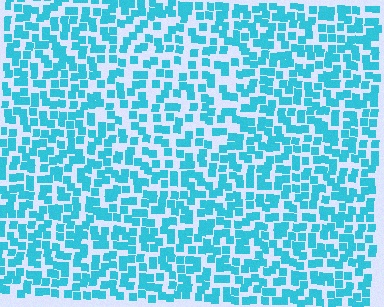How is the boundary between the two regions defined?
The boundary is defined by a change in element density (approximately 1.5x ratio). All elements are the same color, size, and shape.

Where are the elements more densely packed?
The elements are more densely packed outside the circle boundary.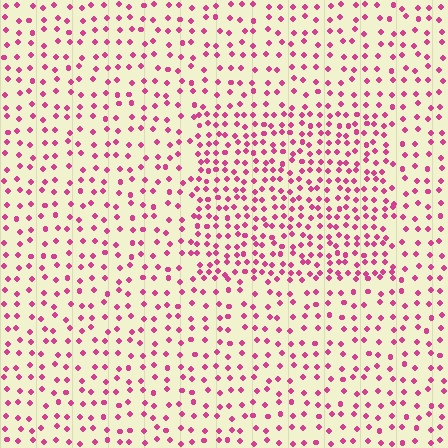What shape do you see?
I see a rectangle.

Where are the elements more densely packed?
The elements are more densely packed inside the rectangle boundary.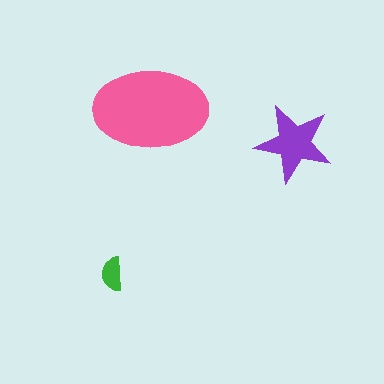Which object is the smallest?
The green semicircle.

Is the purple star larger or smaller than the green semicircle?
Larger.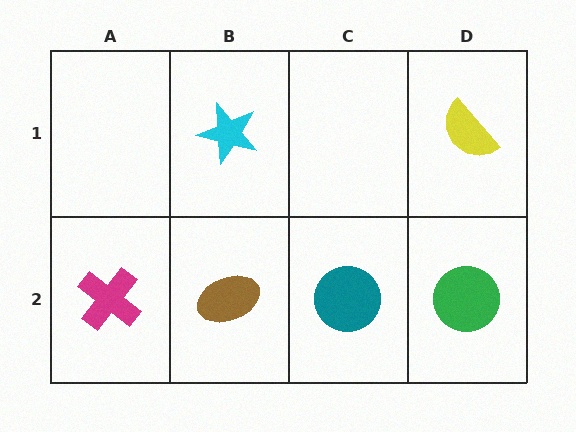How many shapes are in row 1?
2 shapes.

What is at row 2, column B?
A brown ellipse.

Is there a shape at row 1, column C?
No, that cell is empty.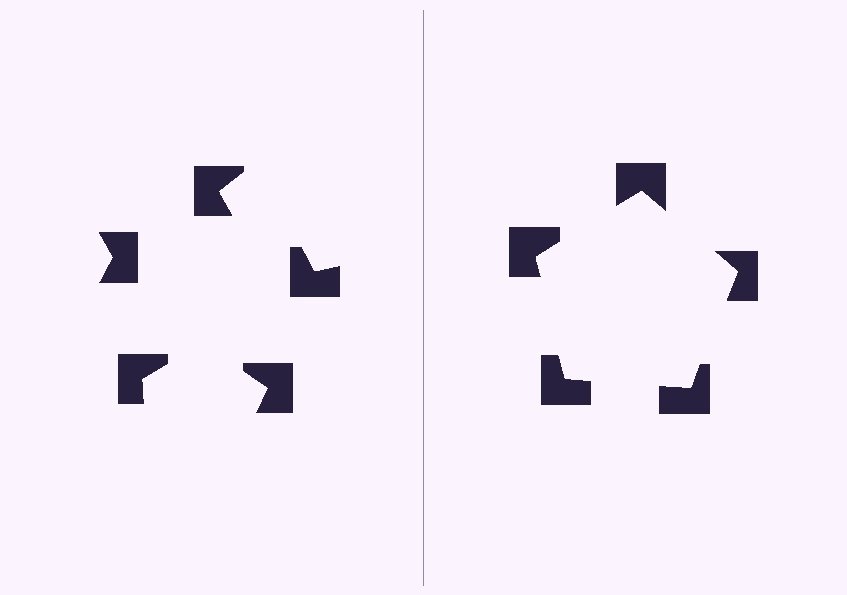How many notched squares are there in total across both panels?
10 — 5 on each side.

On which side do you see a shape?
An illusory pentagon appears on the right side. On the left side the wedge cuts are rotated, so no coherent shape forms.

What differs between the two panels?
The notched squares are positioned identically on both sides; only the wedge orientations differ. On the right they align to a pentagon; on the left they are misaligned.